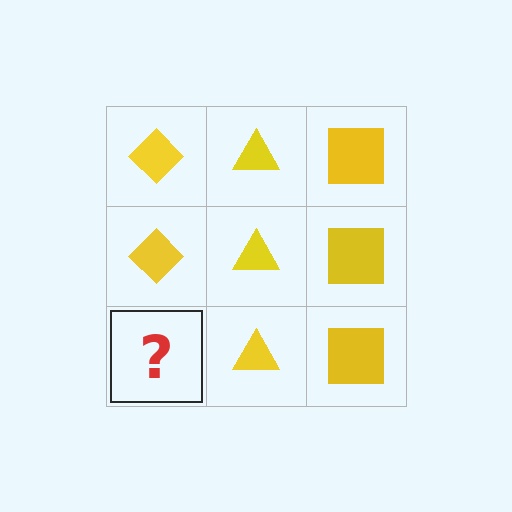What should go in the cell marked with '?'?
The missing cell should contain a yellow diamond.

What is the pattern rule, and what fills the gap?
The rule is that each column has a consistent shape. The gap should be filled with a yellow diamond.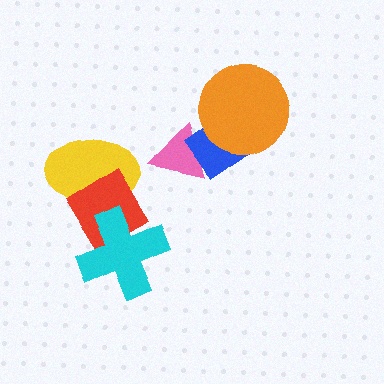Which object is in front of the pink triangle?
The blue rectangle is in front of the pink triangle.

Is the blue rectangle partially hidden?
Yes, it is partially covered by another shape.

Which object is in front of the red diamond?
The cyan cross is in front of the red diamond.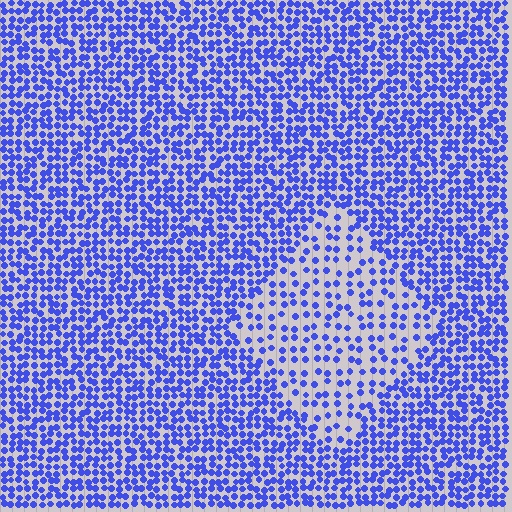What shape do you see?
I see a diamond.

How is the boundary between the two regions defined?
The boundary is defined by a change in element density (approximately 2.1x ratio). All elements are the same color, size, and shape.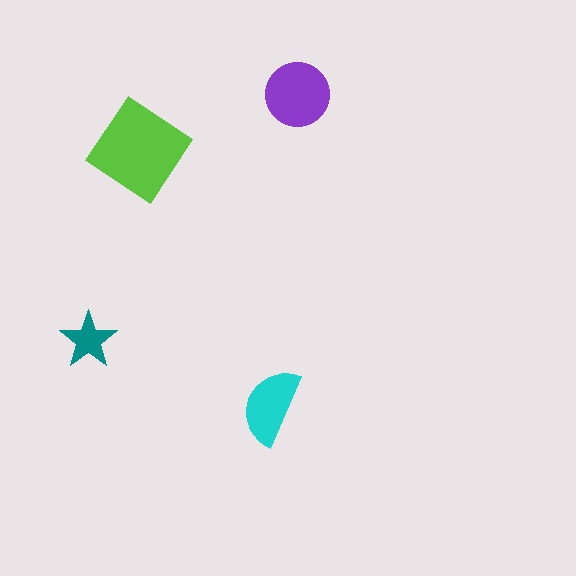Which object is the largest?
The lime diamond.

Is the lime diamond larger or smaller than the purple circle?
Larger.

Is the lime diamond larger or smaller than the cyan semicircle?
Larger.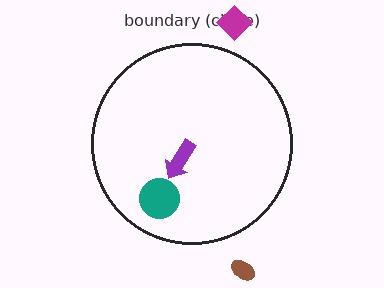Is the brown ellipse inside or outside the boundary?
Outside.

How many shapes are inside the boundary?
2 inside, 2 outside.